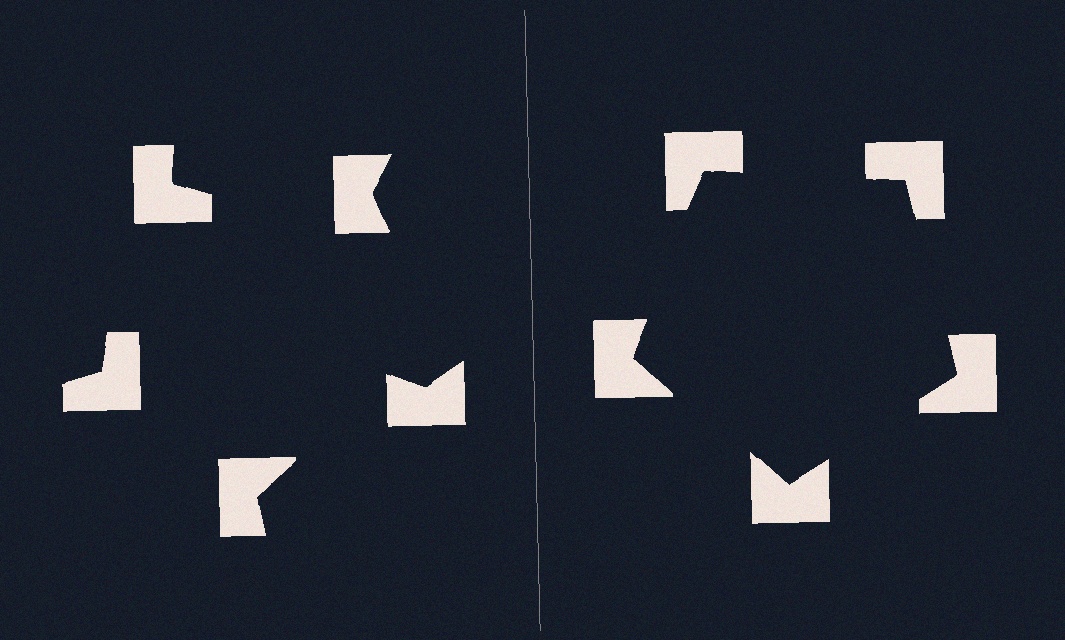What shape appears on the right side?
An illusory pentagon.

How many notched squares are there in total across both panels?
10 — 5 on each side.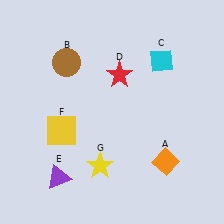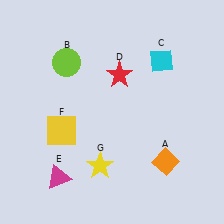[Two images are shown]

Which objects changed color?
B changed from brown to lime. E changed from purple to magenta.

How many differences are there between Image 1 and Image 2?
There are 2 differences between the two images.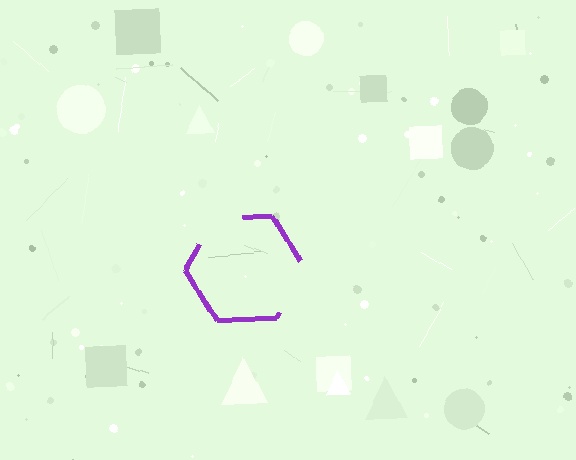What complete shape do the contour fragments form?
The contour fragments form a hexagon.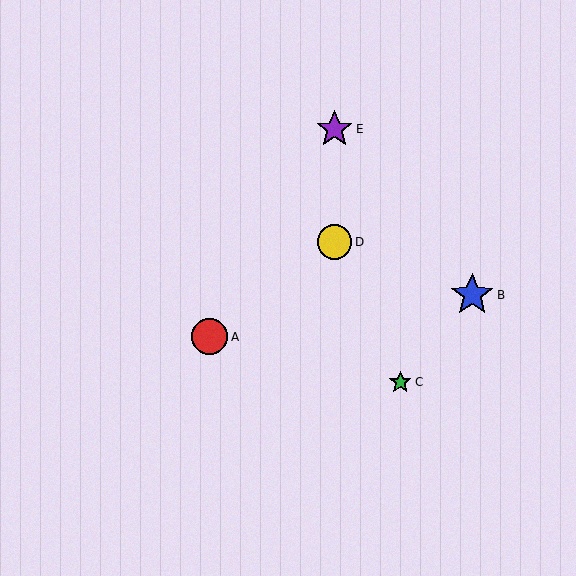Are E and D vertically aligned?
Yes, both are at x≈335.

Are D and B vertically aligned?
No, D is at x≈335 and B is at x≈472.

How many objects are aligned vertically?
2 objects (D, E) are aligned vertically.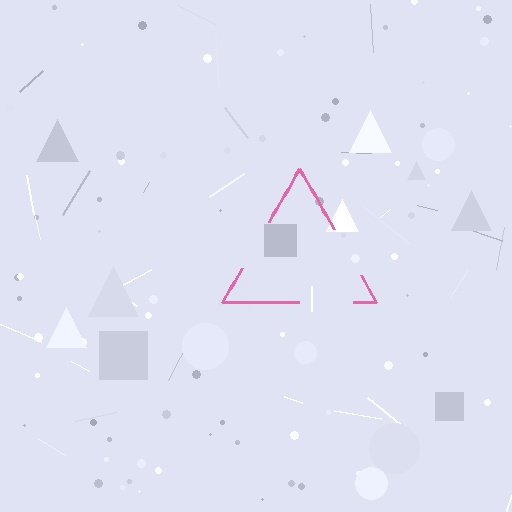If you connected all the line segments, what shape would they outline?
They would outline a triangle.